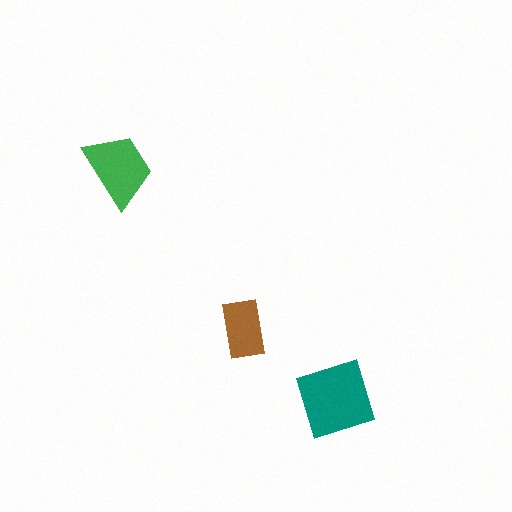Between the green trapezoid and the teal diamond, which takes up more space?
The teal diamond.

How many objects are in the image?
There are 3 objects in the image.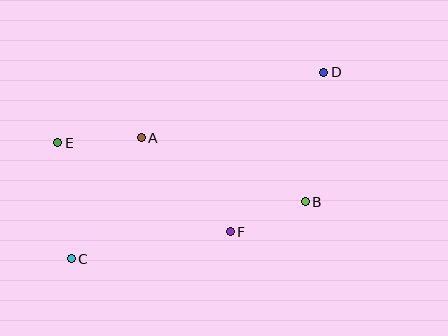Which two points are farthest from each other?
Points C and D are farthest from each other.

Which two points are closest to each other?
Points B and F are closest to each other.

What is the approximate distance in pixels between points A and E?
The distance between A and E is approximately 83 pixels.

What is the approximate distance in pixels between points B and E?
The distance between B and E is approximately 254 pixels.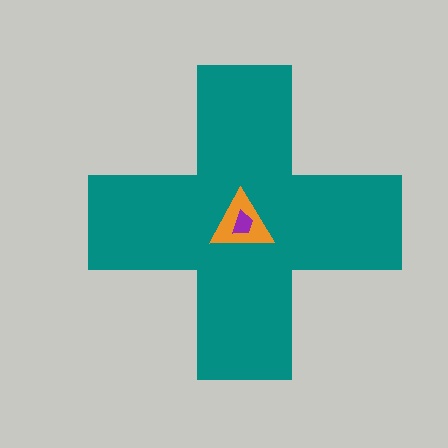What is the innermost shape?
The purple trapezoid.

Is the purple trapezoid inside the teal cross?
Yes.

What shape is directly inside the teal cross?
The orange triangle.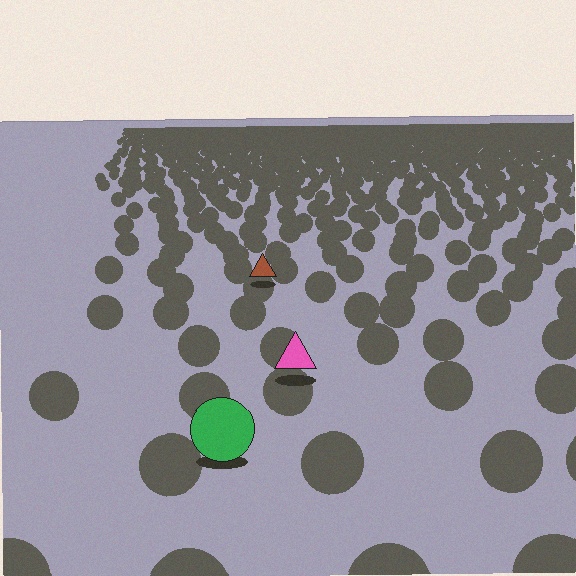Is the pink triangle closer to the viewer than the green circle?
No. The green circle is closer — you can tell from the texture gradient: the ground texture is coarser near it.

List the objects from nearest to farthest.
From nearest to farthest: the green circle, the pink triangle, the brown triangle.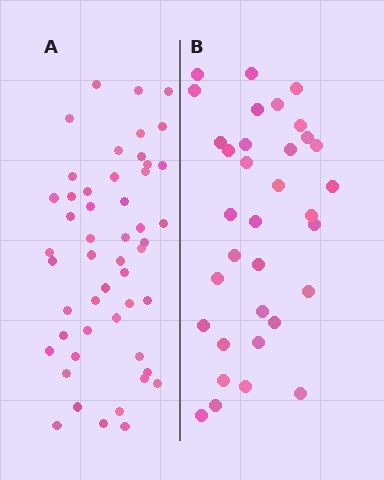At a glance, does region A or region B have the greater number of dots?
Region A (the left region) has more dots.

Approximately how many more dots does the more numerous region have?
Region A has approximately 15 more dots than region B.